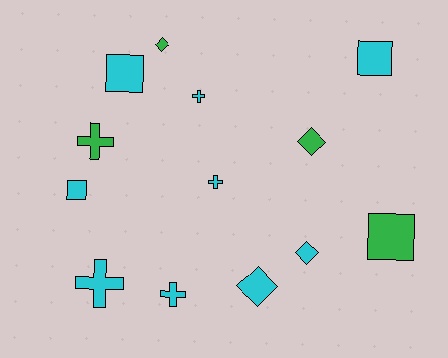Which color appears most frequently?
Cyan, with 9 objects.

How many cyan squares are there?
There are 3 cyan squares.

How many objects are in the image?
There are 13 objects.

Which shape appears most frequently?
Cross, with 5 objects.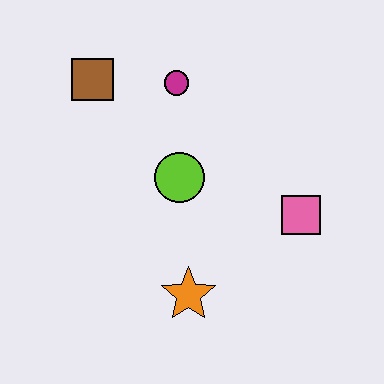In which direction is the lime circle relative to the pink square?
The lime circle is to the left of the pink square.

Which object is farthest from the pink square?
The brown square is farthest from the pink square.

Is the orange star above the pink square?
No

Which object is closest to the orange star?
The lime circle is closest to the orange star.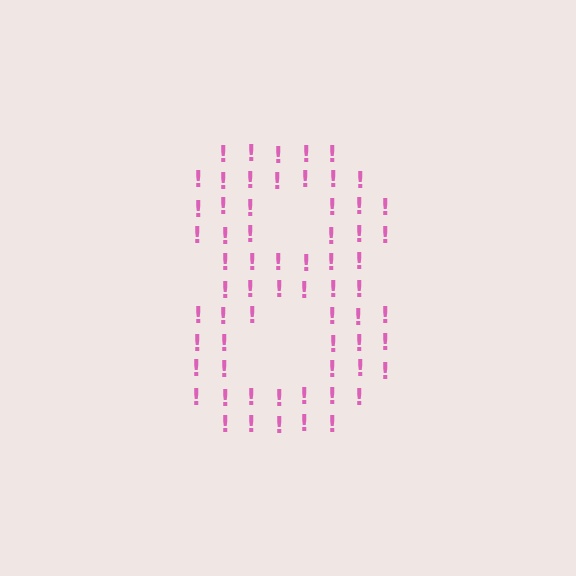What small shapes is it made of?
It is made of small exclamation marks.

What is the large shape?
The large shape is the digit 8.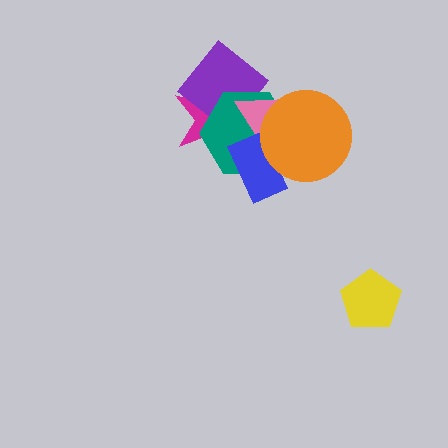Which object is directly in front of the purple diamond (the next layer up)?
The teal hexagon is directly in front of the purple diamond.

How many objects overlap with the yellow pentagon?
0 objects overlap with the yellow pentagon.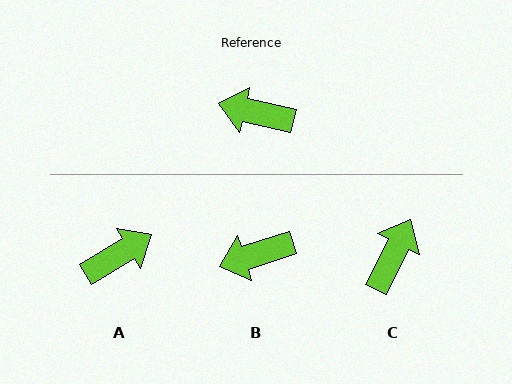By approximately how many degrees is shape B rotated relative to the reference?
Approximately 31 degrees counter-clockwise.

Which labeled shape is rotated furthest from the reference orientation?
A, about 136 degrees away.